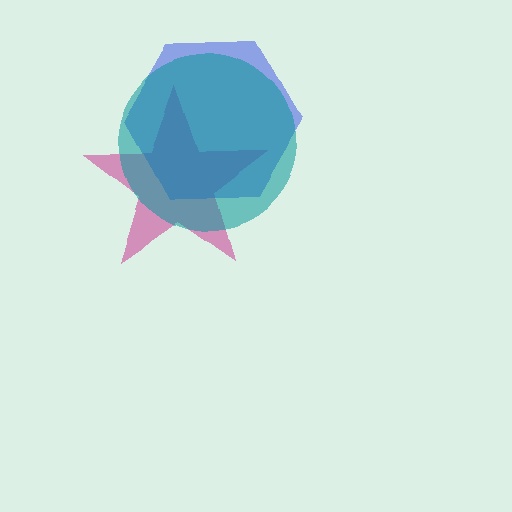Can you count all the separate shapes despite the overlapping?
Yes, there are 3 separate shapes.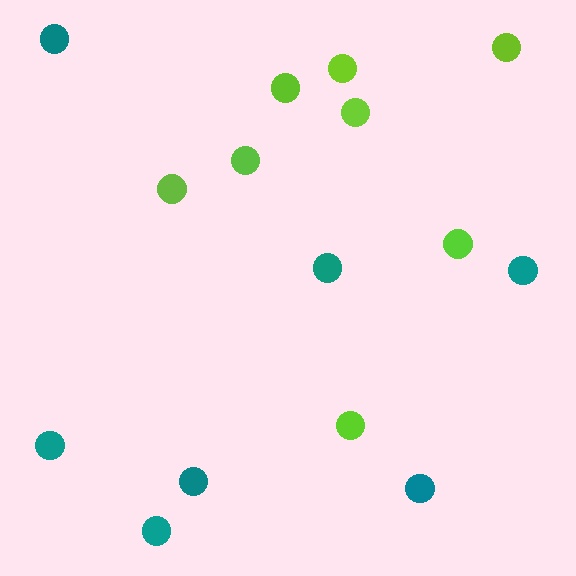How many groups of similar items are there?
There are 2 groups: one group of teal circles (7) and one group of lime circles (8).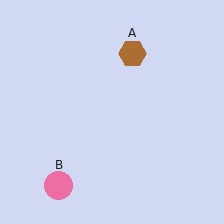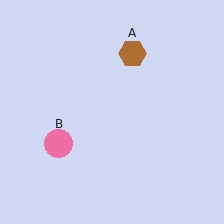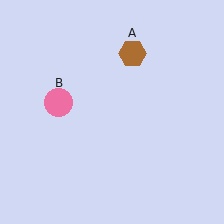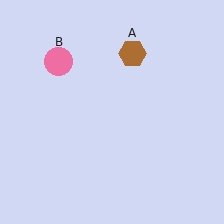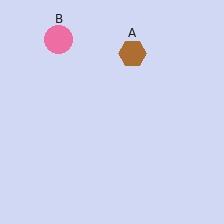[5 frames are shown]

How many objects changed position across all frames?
1 object changed position: pink circle (object B).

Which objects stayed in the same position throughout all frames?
Brown hexagon (object A) remained stationary.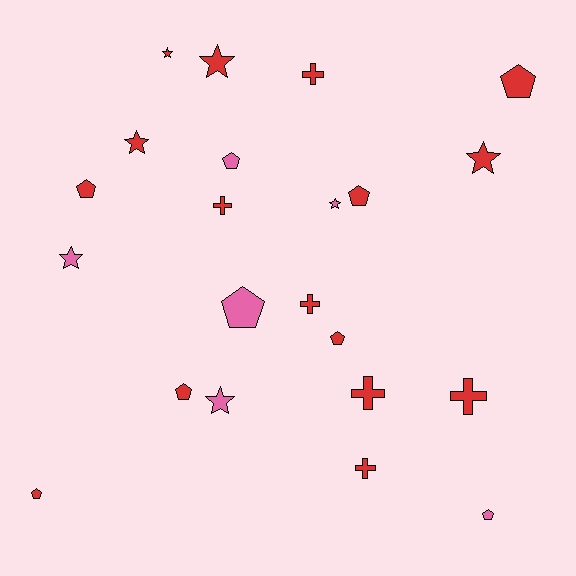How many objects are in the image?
There are 22 objects.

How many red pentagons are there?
There are 6 red pentagons.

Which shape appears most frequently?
Pentagon, with 9 objects.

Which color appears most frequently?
Red, with 16 objects.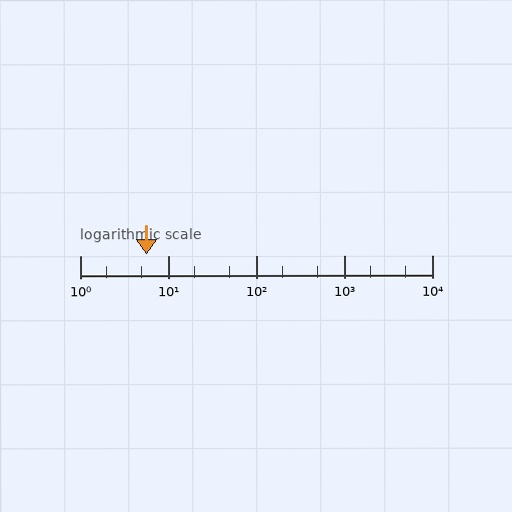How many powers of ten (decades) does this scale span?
The scale spans 4 decades, from 1 to 10000.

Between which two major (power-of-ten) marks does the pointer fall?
The pointer is between 1 and 10.